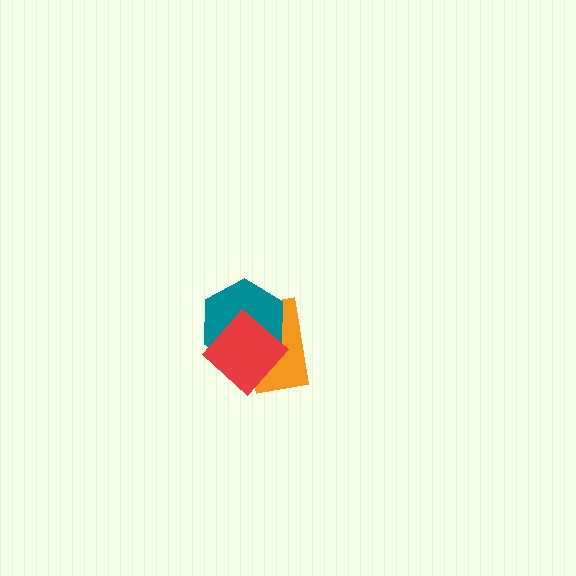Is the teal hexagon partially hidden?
Yes, it is partially covered by another shape.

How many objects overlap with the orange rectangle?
2 objects overlap with the orange rectangle.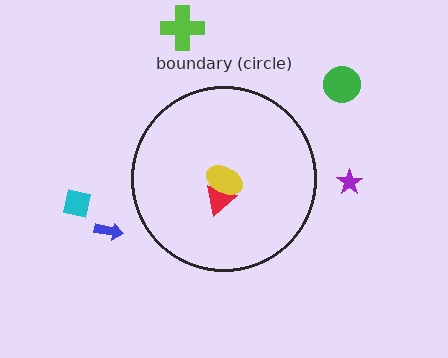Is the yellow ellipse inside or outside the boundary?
Inside.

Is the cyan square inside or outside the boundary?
Outside.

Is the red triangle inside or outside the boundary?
Inside.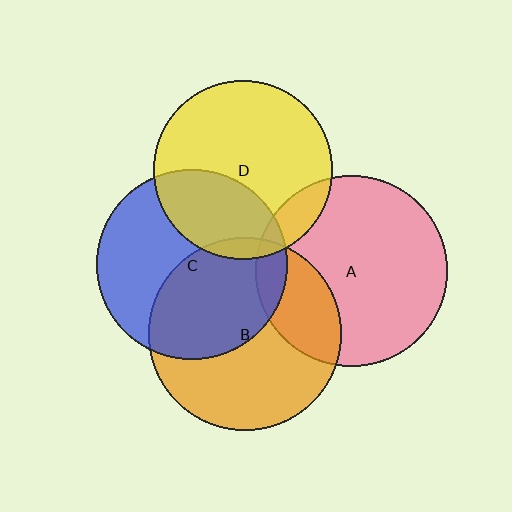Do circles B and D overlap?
Yes.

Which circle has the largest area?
Circle B (orange).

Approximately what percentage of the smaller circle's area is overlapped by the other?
Approximately 5%.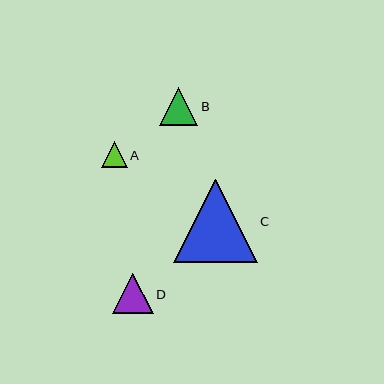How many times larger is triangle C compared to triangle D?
Triangle C is approximately 2.1 times the size of triangle D.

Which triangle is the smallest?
Triangle A is the smallest with a size of approximately 26 pixels.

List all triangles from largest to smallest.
From largest to smallest: C, D, B, A.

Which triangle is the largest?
Triangle C is the largest with a size of approximately 83 pixels.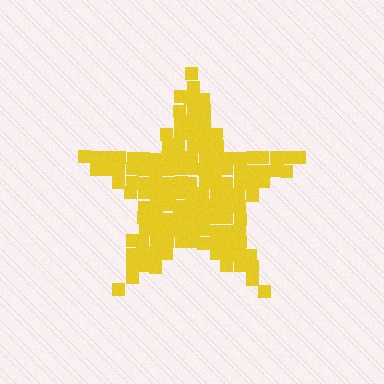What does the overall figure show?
The overall figure shows a star.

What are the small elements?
The small elements are squares.